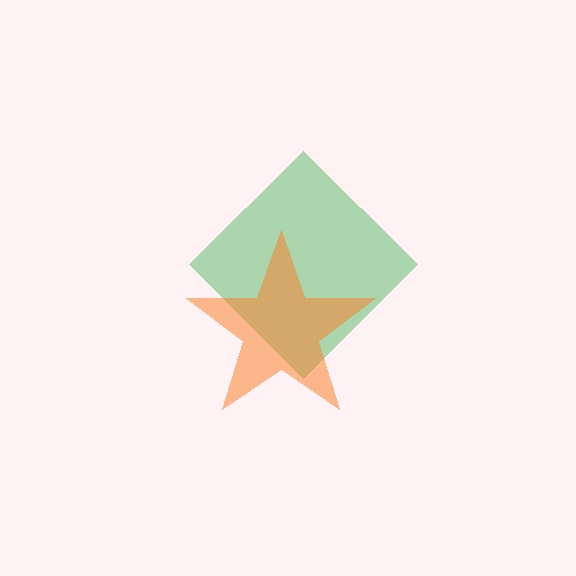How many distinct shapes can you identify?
There are 2 distinct shapes: a green diamond, an orange star.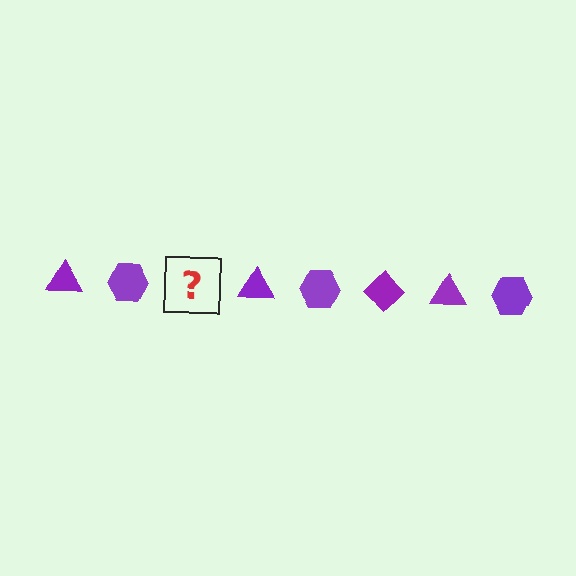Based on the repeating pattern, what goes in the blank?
The blank should be a purple diamond.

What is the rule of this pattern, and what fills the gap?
The rule is that the pattern cycles through triangle, hexagon, diamond shapes in purple. The gap should be filled with a purple diamond.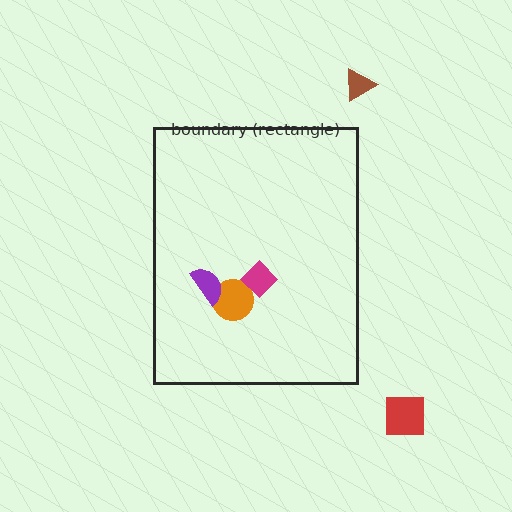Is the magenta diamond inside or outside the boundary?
Inside.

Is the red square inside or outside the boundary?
Outside.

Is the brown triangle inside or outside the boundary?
Outside.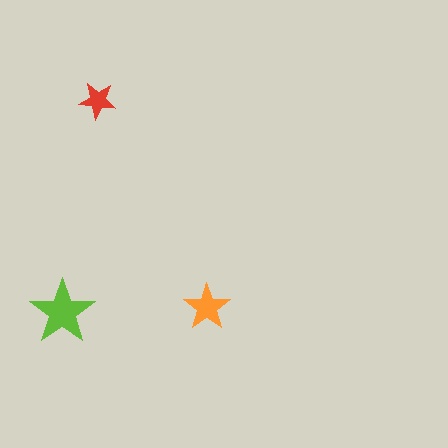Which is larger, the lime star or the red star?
The lime one.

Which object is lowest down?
The lime star is bottommost.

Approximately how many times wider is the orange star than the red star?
About 1.5 times wider.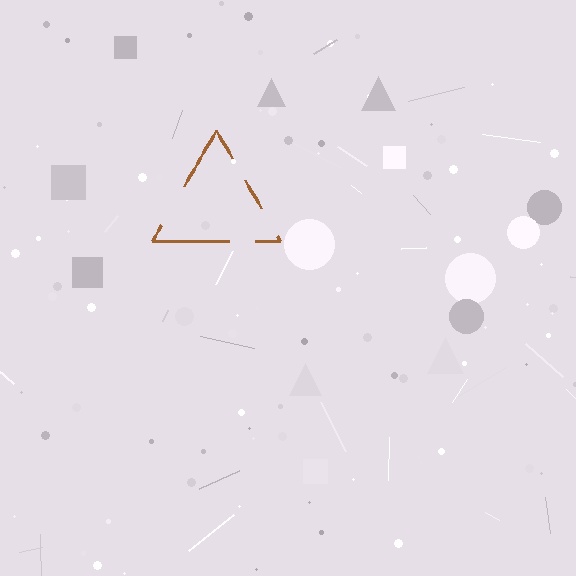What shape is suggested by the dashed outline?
The dashed outline suggests a triangle.